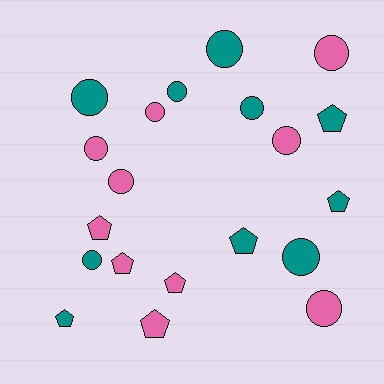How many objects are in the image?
There are 20 objects.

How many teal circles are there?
There are 6 teal circles.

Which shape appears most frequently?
Circle, with 12 objects.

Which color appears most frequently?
Teal, with 10 objects.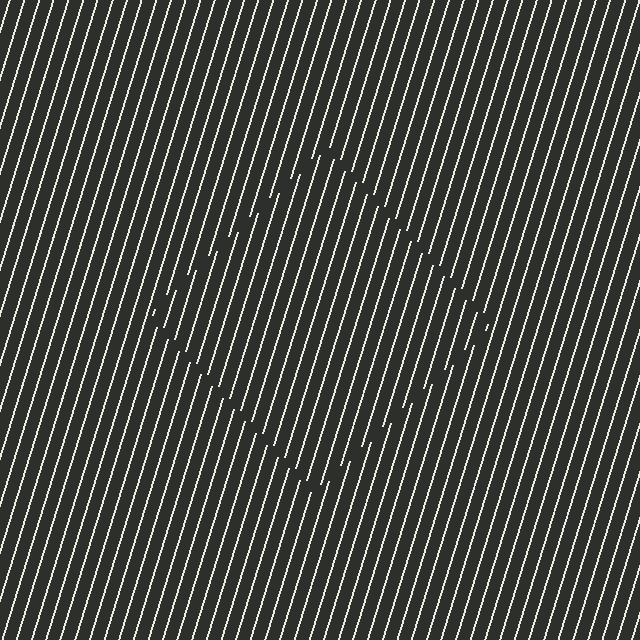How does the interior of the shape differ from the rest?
The interior of the shape contains the same grating, shifted by half a period — the contour is defined by the phase discontinuity where line-ends from the inner and outer gratings abut.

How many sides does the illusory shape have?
4 sides — the line-ends trace a square.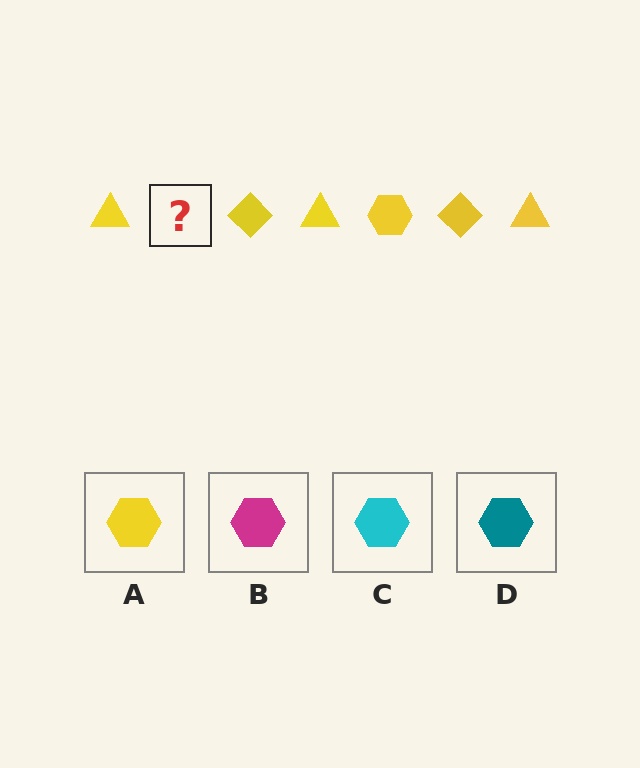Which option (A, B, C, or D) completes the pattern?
A.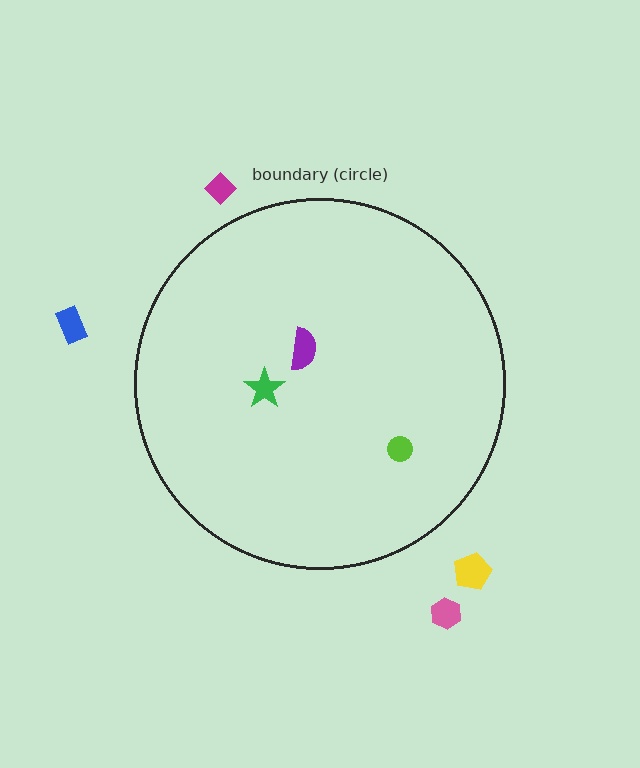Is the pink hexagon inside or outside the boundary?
Outside.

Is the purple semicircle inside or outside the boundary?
Inside.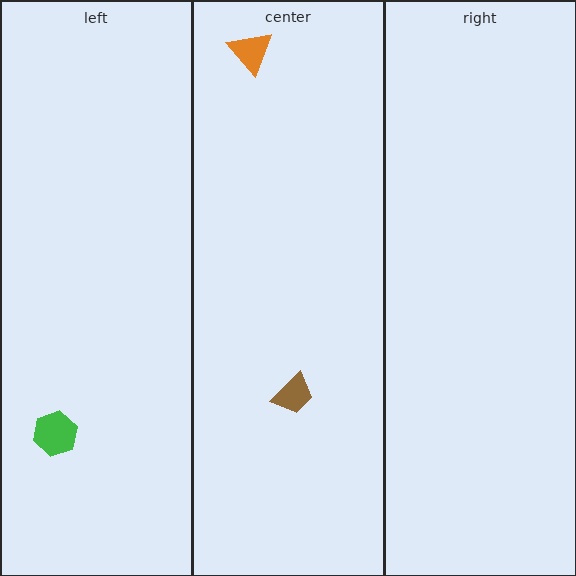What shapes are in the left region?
The green hexagon.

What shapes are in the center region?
The orange triangle, the brown trapezoid.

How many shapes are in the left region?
1.